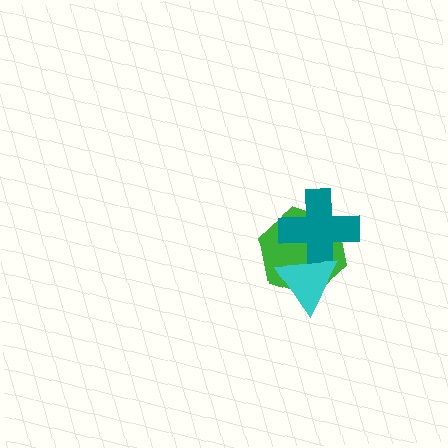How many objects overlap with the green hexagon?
2 objects overlap with the green hexagon.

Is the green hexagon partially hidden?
Yes, it is partially covered by another shape.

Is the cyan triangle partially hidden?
No, no other shape covers it.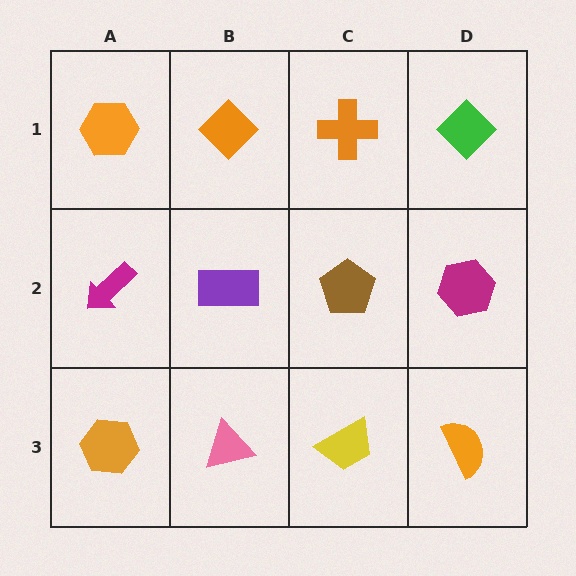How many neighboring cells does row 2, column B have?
4.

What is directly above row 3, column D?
A magenta hexagon.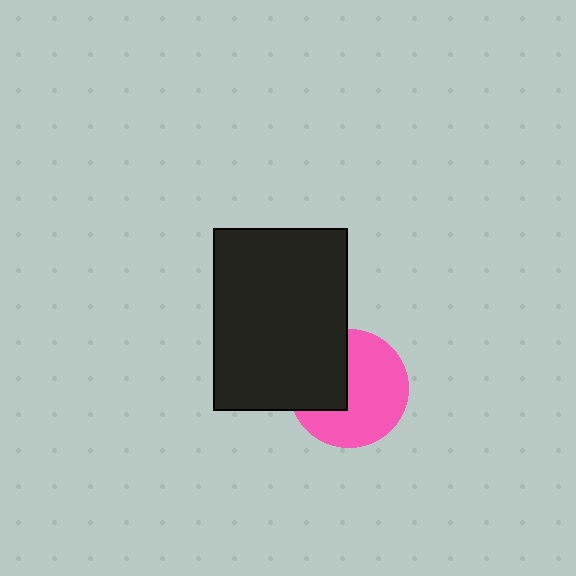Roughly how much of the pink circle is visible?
About half of it is visible (roughly 64%).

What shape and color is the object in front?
The object in front is a black rectangle.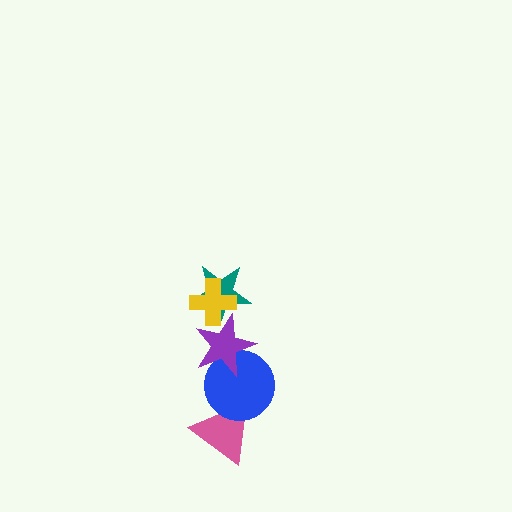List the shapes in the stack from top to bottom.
From top to bottom: the yellow cross, the teal star, the purple star, the blue circle, the pink triangle.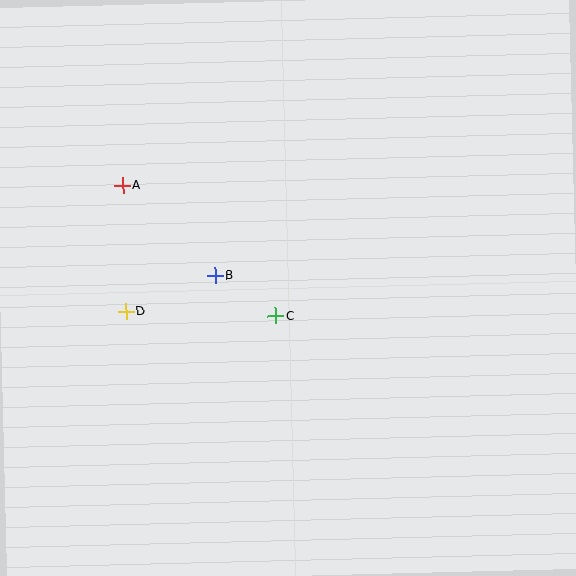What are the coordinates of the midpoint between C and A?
The midpoint between C and A is at (199, 251).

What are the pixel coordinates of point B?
Point B is at (215, 275).